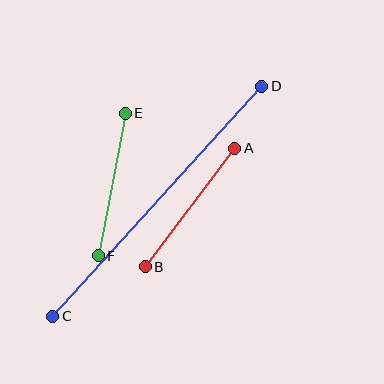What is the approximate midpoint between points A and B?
The midpoint is at approximately (190, 208) pixels.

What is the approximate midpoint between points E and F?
The midpoint is at approximately (112, 184) pixels.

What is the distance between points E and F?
The distance is approximately 145 pixels.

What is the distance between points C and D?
The distance is approximately 311 pixels.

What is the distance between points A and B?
The distance is approximately 149 pixels.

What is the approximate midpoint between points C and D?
The midpoint is at approximately (157, 201) pixels.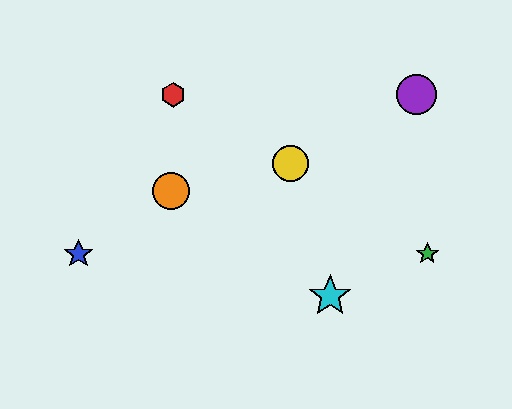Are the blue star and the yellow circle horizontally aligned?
No, the blue star is at y≈254 and the yellow circle is at y≈164.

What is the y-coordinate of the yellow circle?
The yellow circle is at y≈164.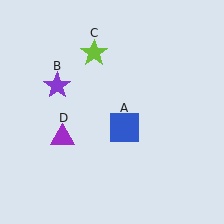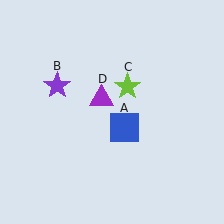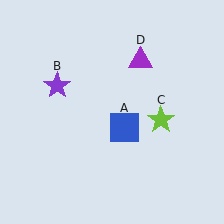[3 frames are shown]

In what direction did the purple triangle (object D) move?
The purple triangle (object D) moved up and to the right.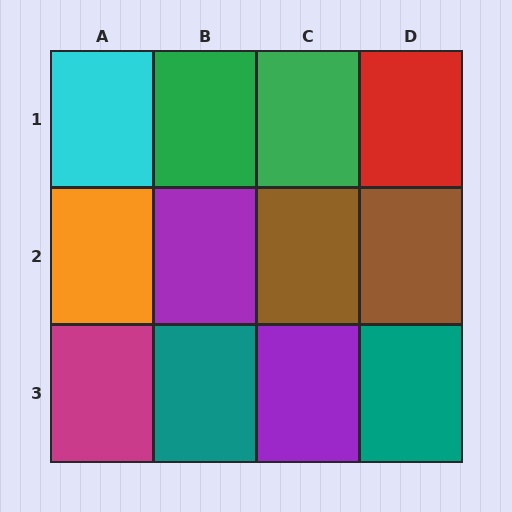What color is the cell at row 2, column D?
Brown.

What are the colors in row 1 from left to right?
Cyan, green, green, red.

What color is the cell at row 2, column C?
Brown.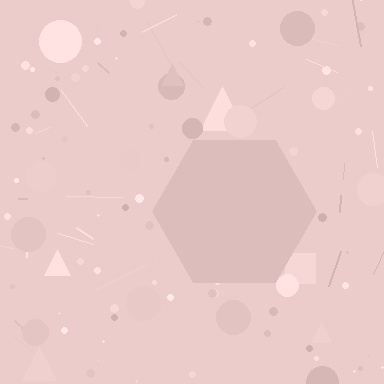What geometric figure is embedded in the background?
A hexagon is embedded in the background.